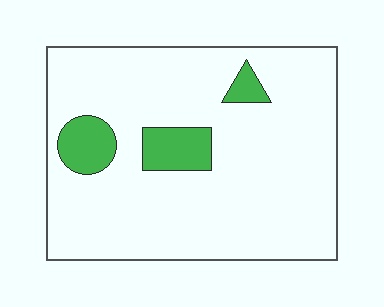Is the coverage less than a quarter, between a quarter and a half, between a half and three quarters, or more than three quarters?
Less than a quarter.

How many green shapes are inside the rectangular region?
3.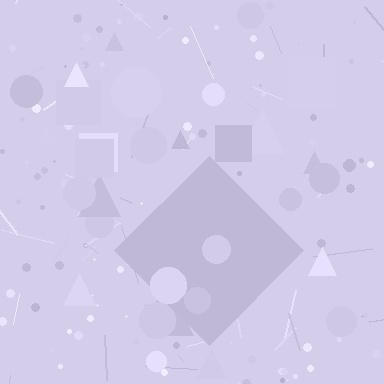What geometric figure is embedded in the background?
A diamond is embedded in the background.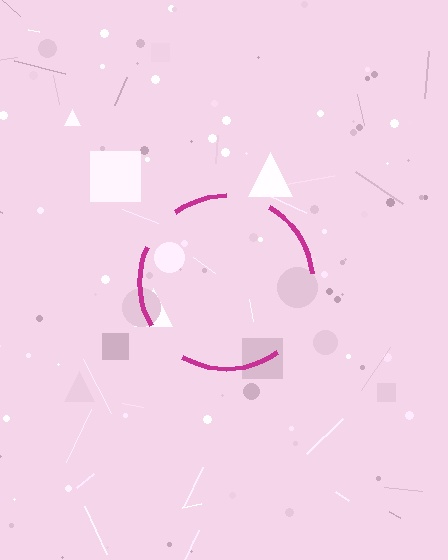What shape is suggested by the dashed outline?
The dashed outline suggests a circle.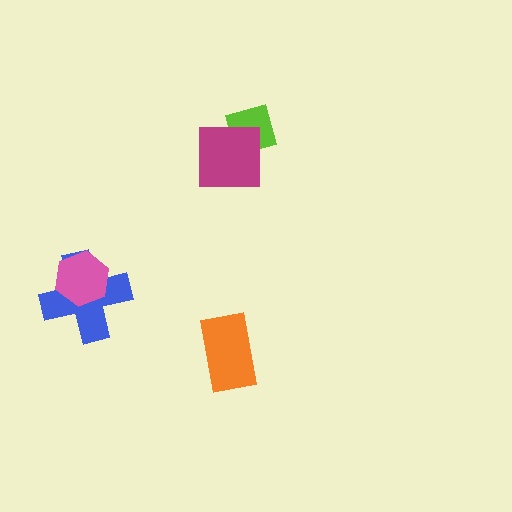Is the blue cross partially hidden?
Yes, it is partially covered by another shape.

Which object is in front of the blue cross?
The pink hexagon is in front of the blue cross.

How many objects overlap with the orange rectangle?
0 objects overlap with the orange rectangle.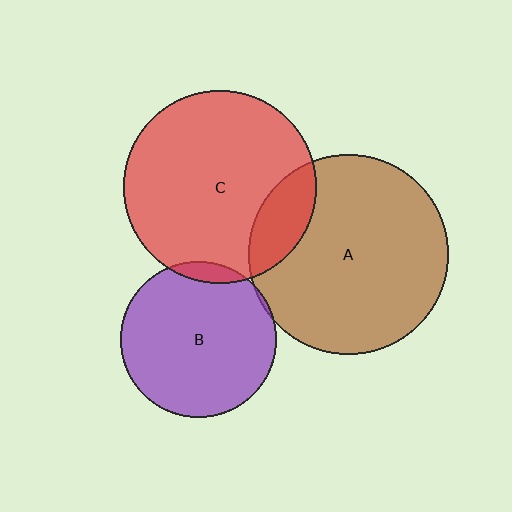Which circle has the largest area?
Circle A (brown).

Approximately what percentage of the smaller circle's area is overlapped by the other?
Approximately 15%.